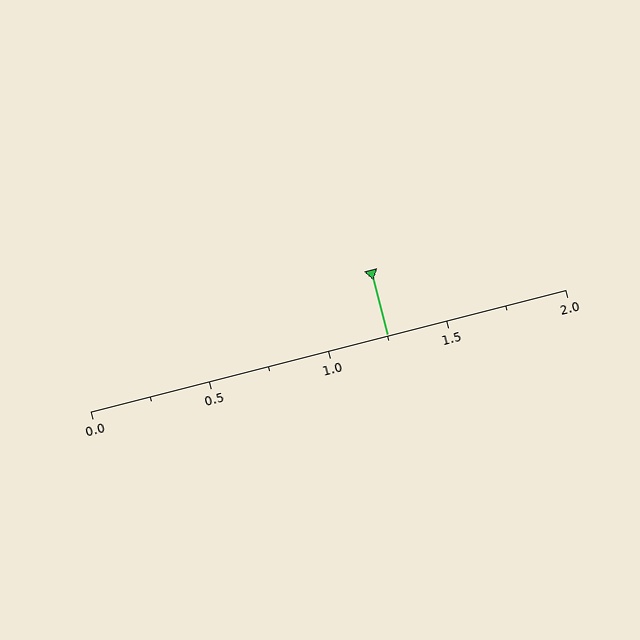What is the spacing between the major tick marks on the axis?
The major ticks are spaced 0.5 apart.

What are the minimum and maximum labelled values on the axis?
The axis runs from 0.0 to 2.0.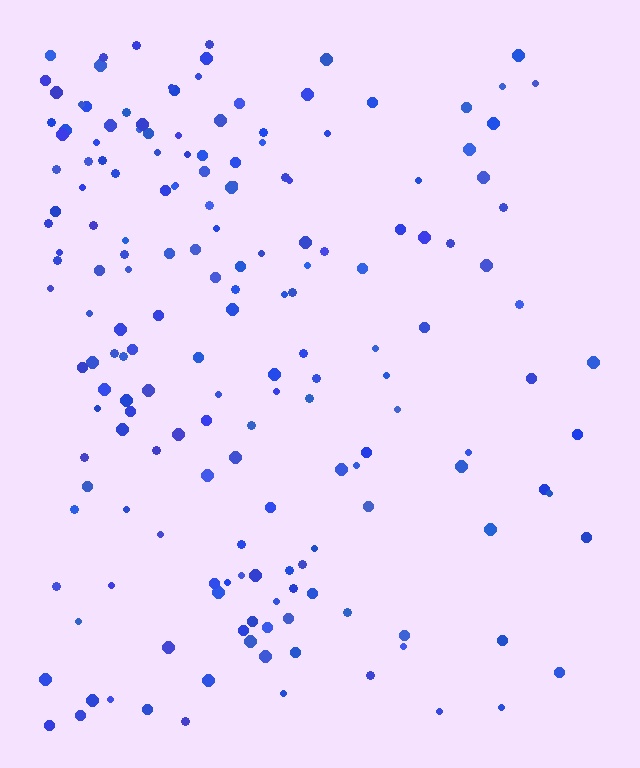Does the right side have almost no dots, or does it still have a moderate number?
Still a moderate number, just noticeably fewer than the left.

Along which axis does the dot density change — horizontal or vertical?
Horizontal.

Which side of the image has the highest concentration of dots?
The left.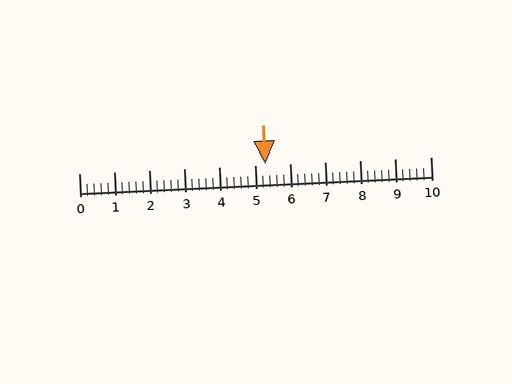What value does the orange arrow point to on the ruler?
The orange arrow points to approximately 5.3.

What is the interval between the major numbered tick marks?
The major tick marks are spaced 1 units apart.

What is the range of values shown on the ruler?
The ruler shows values from 0 to 10.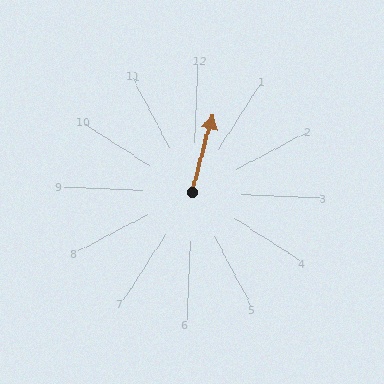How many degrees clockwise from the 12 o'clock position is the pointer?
Approximately 13 degrees.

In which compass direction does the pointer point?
North.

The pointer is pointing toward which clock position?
Roughly 12 o'clock.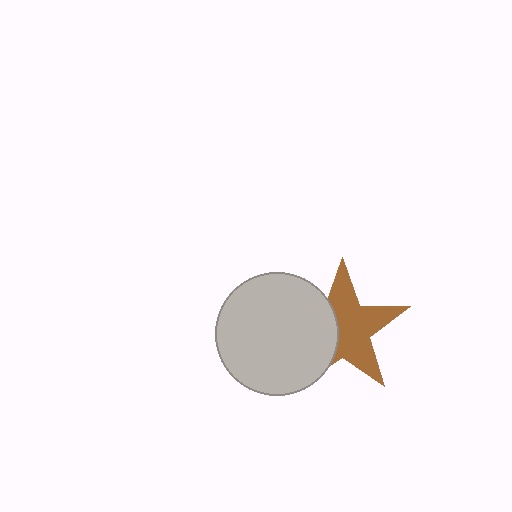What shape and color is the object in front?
The object in front is a light gray circle.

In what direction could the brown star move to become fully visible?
The brown star could move right. That would shift it out from behind the light gray circle entirely.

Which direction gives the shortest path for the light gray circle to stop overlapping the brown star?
Moving left gives the shortest separation.